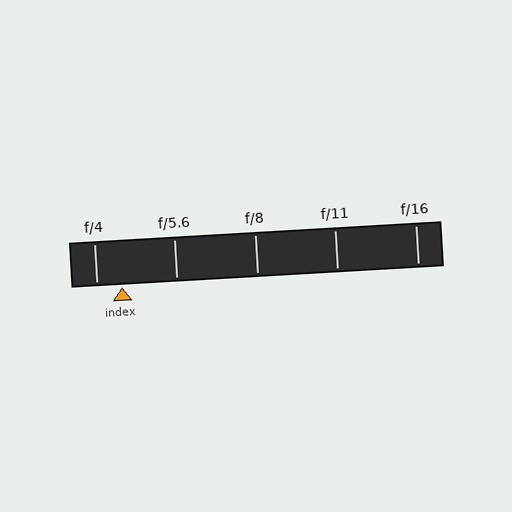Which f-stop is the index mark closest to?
The index mark is closest to f/4.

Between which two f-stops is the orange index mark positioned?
The index mark is between f/4 and f/5.6.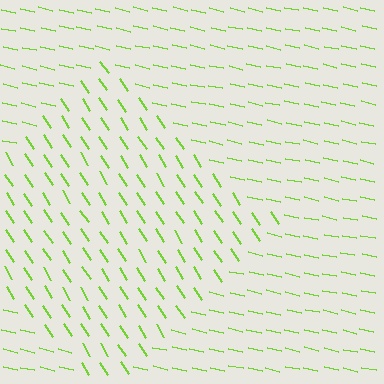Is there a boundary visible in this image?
Yes, there is a texture boundary formed by a change in line orientation.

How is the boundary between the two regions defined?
The boundary is defined purely by a change in line orientation (approximately 45 degrees difference). All lines are the same color and thickness.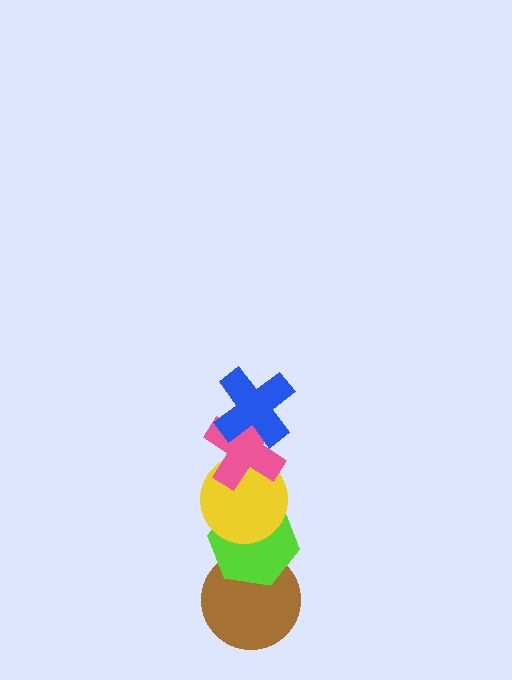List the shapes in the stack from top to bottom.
From top to bottom: the blue cross, the pink cross, the yellow circle, the lime hexagon, the brown circle.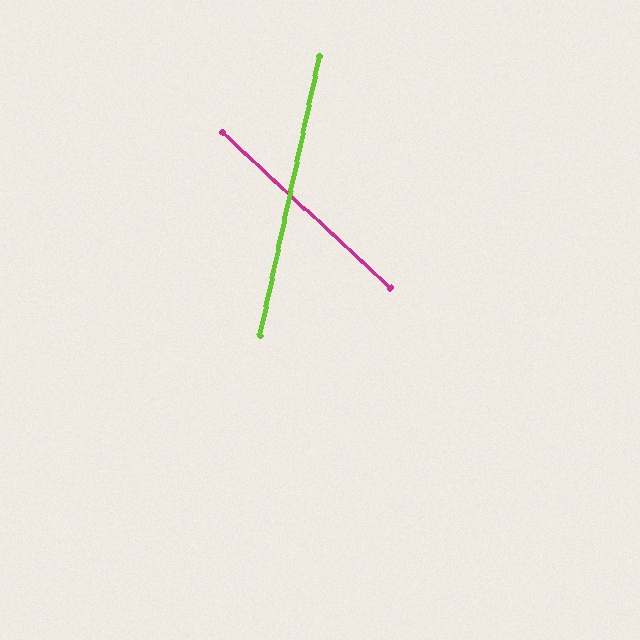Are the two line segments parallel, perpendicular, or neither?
Neither parallel nor perpendicular — they differ by about 59°.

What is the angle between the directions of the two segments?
Approximately 59 degrees.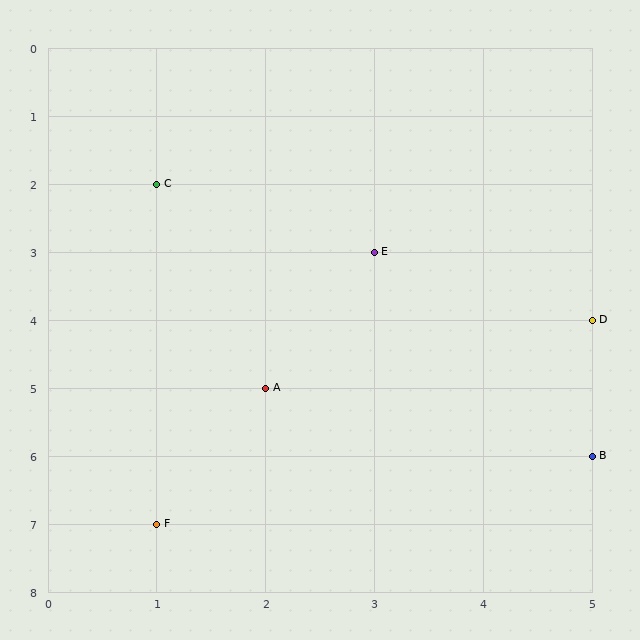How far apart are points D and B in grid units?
Points D and B are 2 rows apart.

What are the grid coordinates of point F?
Point F is at grid coordinates (1, 7).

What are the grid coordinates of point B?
Point B is at grid coordinates (5, 6).